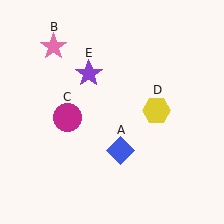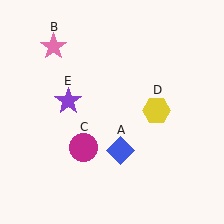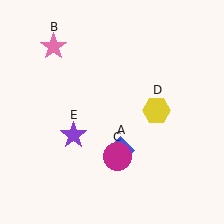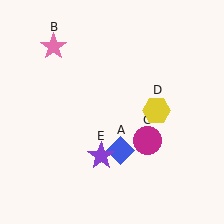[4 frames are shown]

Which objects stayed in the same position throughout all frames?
Blue diamond (object A) and pink star (object B) and yellow hexagon (object D) remained stationary.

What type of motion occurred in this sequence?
The magenta circle (object C), purple star (object E) rotated counterclockwise around the center of the scene.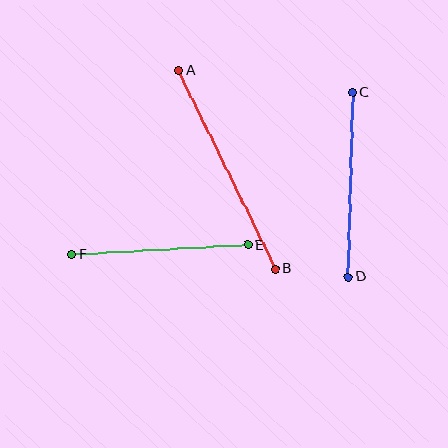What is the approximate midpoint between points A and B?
The midpoint is at approximately (227, 170) pixels.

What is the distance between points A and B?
The distance is approximately 221 pixels.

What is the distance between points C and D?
The distance is approximately 184 pixels.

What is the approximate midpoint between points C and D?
The midpoint is at approximately (351, 185) pixels.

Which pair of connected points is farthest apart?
Points A and B are farthest apart.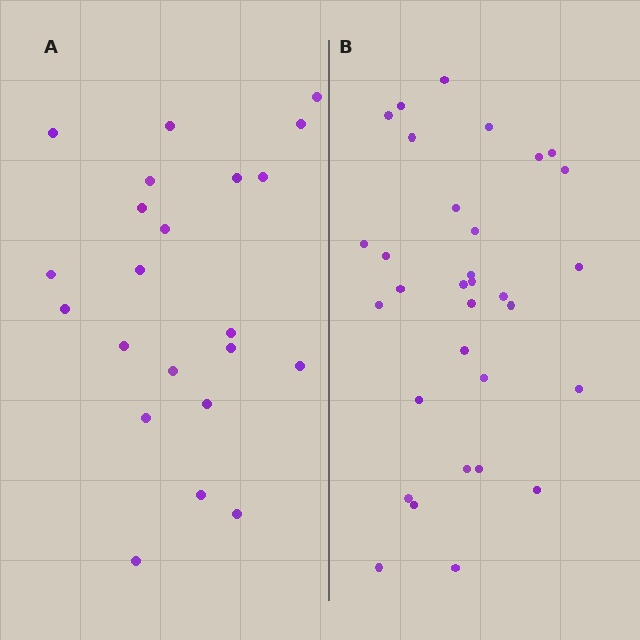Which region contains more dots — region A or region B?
Region B (the right region) has more dots.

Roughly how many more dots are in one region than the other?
Region B has roughly 10 or so more dots than region A.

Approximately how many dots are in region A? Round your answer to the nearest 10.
About 20 dots. (The exact count is 22, which rounds to 20.)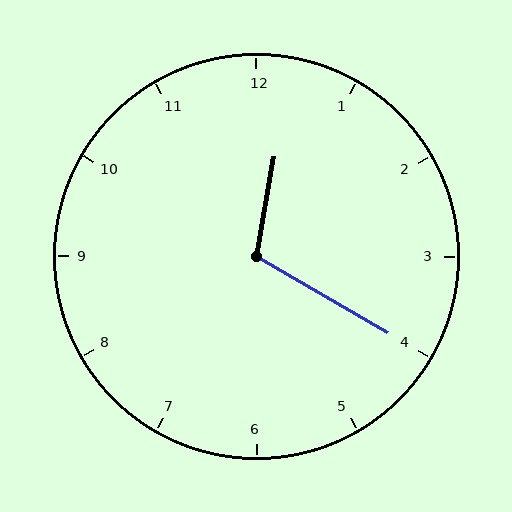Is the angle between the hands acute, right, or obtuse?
It is obtuse.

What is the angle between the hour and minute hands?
Approximately 110 degrees.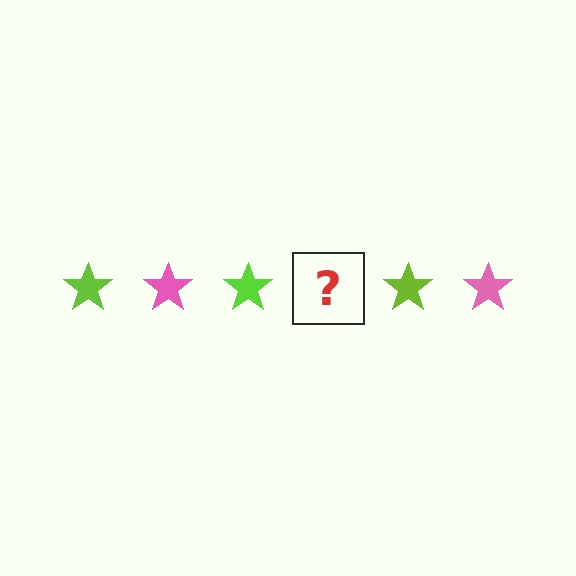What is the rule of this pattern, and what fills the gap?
The rule is that the pattern cycles through lime, pink stars. The gap should be filled with a pink star.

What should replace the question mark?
The question mark should be replaced with a pink star.